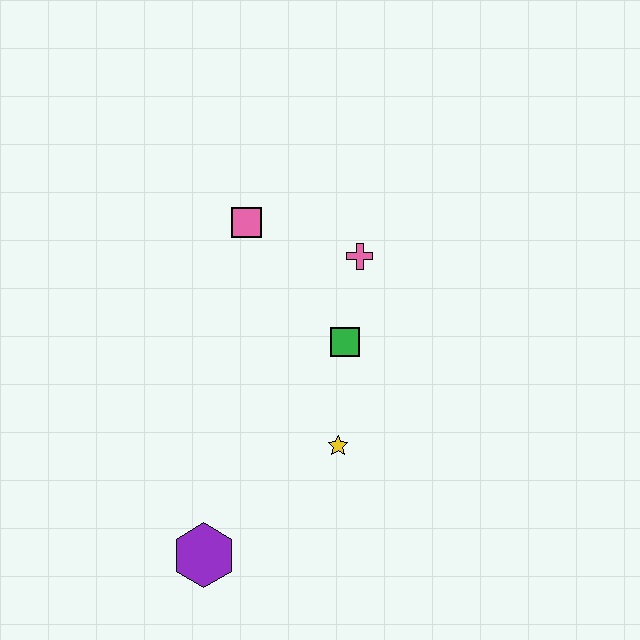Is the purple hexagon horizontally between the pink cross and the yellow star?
No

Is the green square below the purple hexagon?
No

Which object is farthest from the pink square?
The purple hexagon is farthest from the pink square.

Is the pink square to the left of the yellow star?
Yes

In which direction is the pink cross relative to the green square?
The pink cross is above the green square.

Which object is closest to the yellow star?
The green square is closest to the yellow star.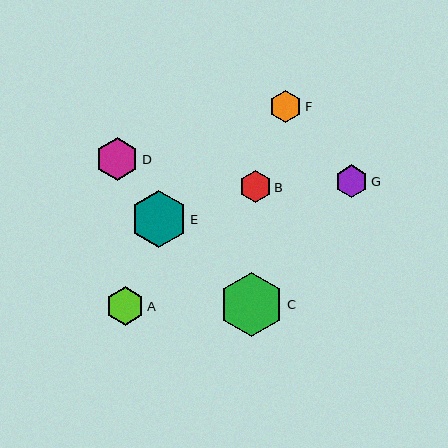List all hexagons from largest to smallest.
From largest to smallest: C, E, D, A, G, B, F.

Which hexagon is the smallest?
Hexagon F is the smallest with a size of approximately 32 pixels.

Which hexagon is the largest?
Hexagon C is the largest with a size of approximately 64 pixels.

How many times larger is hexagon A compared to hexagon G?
Hexagon A is approximately 1.2 times the size of hexagon G.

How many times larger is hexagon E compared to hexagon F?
Hexagon E is approximately 1.8 times the size of hexagon F.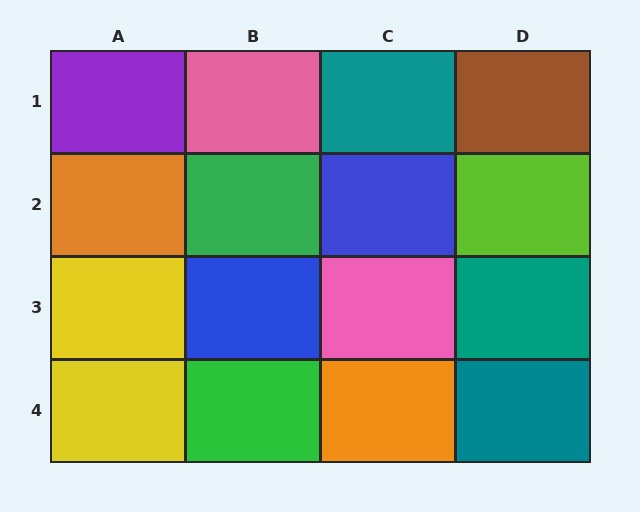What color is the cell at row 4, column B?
Green.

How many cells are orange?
2 cells are orange.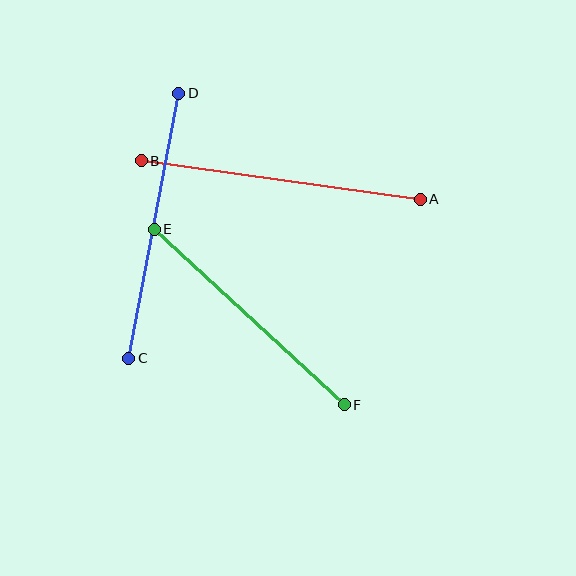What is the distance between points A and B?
The distance is approximately 282 pixels.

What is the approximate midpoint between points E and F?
The midpoint is at approximately (249, 317) pixels.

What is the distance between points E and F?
The distance is approximately 259 pixels.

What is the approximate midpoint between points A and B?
The midpoint is at approximately (281, 180) pixels.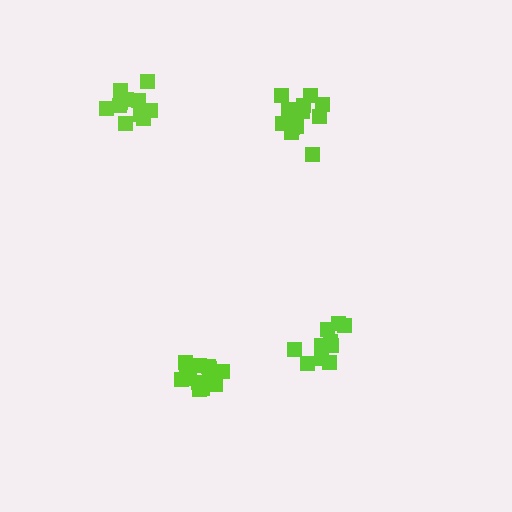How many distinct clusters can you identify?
There are 4 distinct clusters.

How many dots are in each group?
Group 1: 11 dots, Group 2: 10 dots, Group 3: 15 dots, Group 4: 14 dots (50 total).